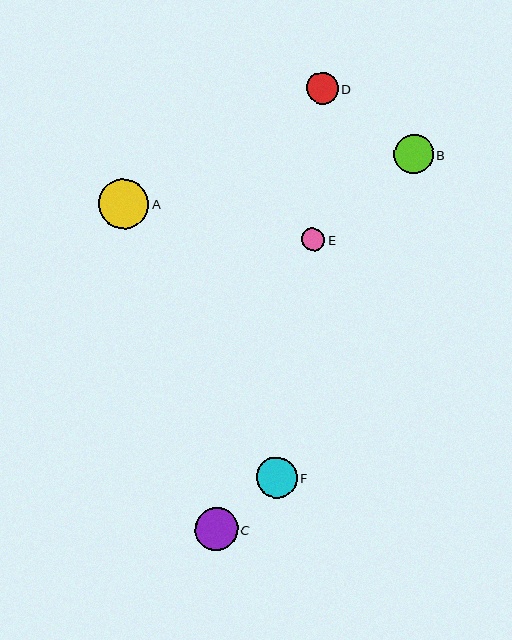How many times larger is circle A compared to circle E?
Circle A is approximately 2.2 times the size of circle E.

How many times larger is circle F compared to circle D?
Circle F is approximately 1.3 times the size of circle D.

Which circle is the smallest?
Circle E is the smallest with a size of approximately 23 pixels.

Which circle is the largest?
Circle A is the largest with a size of approximately 50 pixels.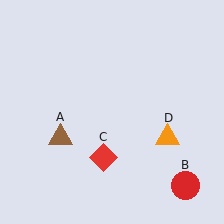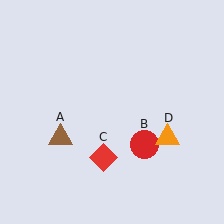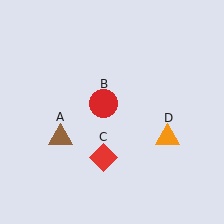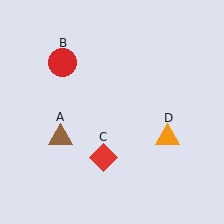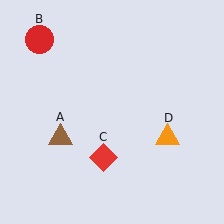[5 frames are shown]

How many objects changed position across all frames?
1 object changed position: red circle (object B).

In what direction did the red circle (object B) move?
The red circle (object B) moved up and to the left.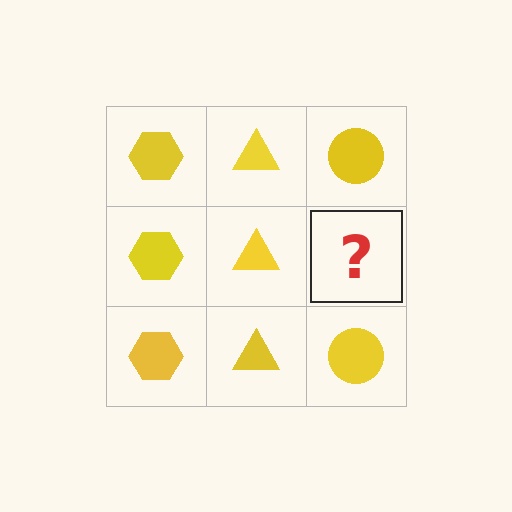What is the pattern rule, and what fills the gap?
The rule is that each column has a consistent shape. The gap should be filled with a yellow circle.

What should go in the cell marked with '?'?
The missing cell should contain a yellow circle.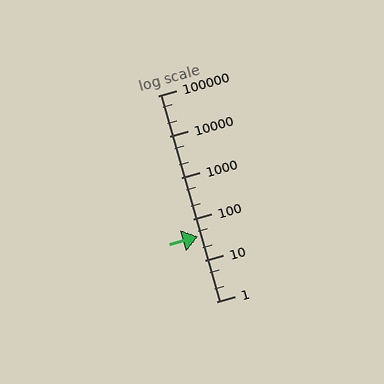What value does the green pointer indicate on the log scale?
The pointer indicates approximately 37.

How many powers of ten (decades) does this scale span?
The scale spans 5 decades, from 1 to 100000.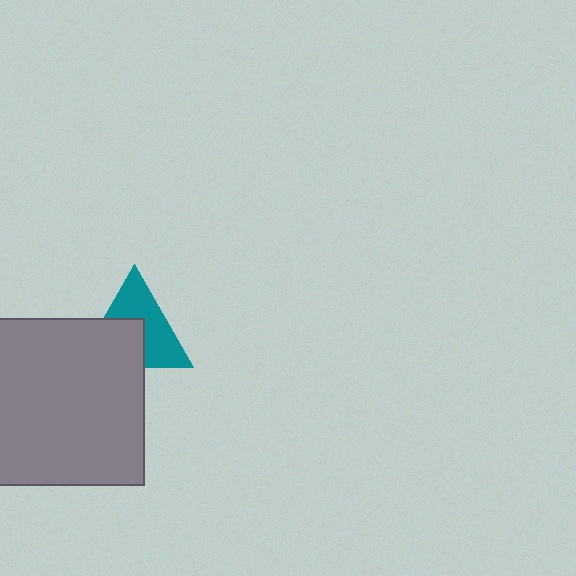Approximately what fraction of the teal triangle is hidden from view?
Roughly 46% of the teal triangle is hidden behind the gray square.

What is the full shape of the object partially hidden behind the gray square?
The partially hidden object is a teal triangle.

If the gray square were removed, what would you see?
You would see the complete teal triangle.